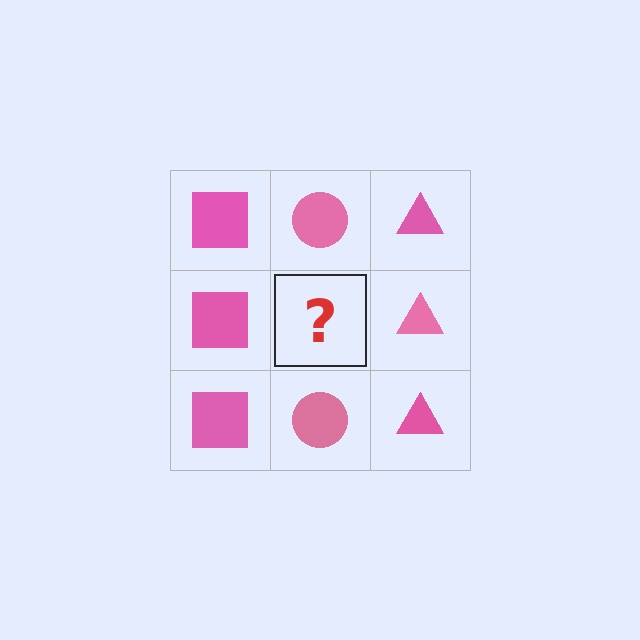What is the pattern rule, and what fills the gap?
The rule is that each column has a consistent shape. The gap should be filled with a pink circle.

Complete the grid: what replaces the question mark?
The question mark should be replaced with a pink circle.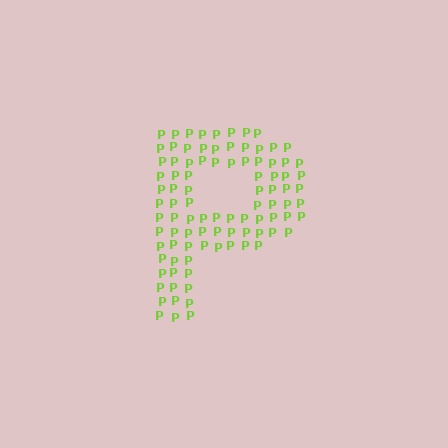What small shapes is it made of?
It is made of small letter P's.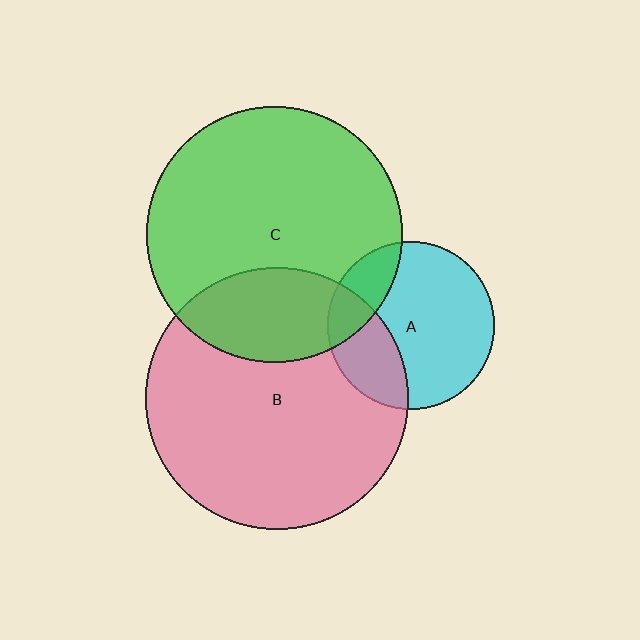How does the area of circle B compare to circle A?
Approximately 2.5 times.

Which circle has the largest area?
Circle B (pink).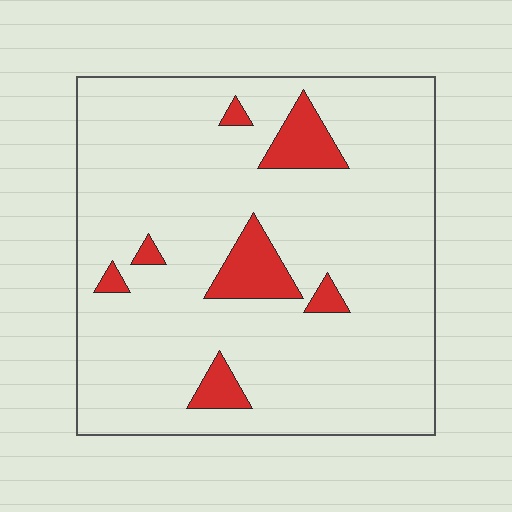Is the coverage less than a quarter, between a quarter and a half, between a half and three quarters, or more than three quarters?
Less than a quarter.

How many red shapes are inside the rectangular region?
7.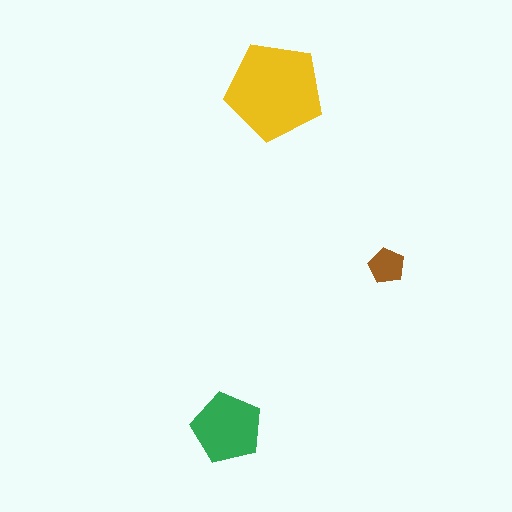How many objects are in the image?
There are 3 objects in the image.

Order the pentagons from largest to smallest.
the yellow one, the green one, the brown one.